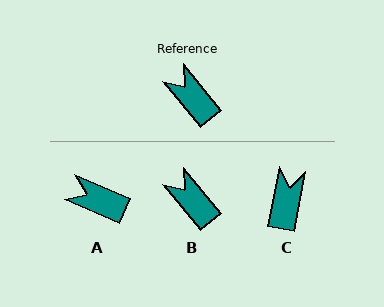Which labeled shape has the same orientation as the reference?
B.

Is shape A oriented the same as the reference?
No, it is off by about 27 degrees.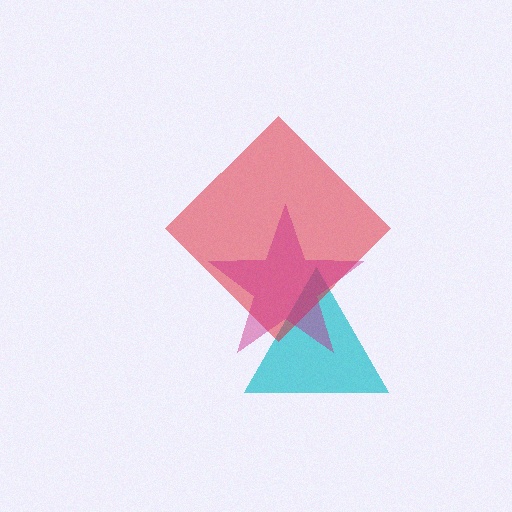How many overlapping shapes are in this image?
There are 3 overlapping shapes in the image.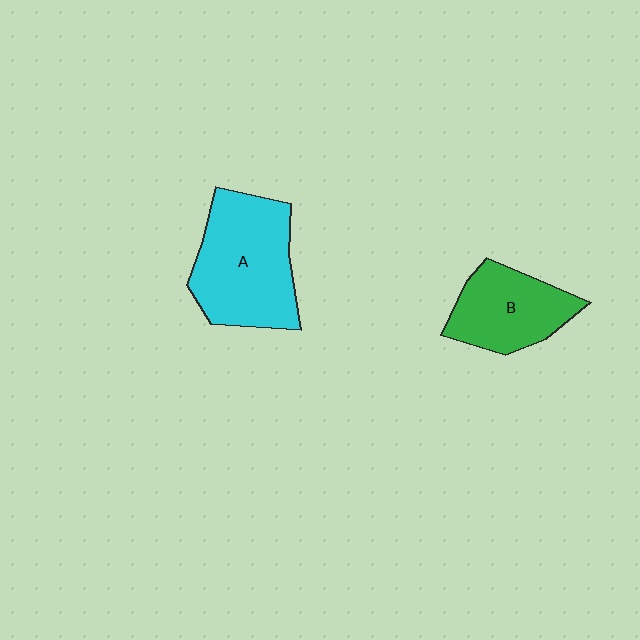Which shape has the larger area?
Shape A (cyan).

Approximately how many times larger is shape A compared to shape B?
Approximately 1.5 times.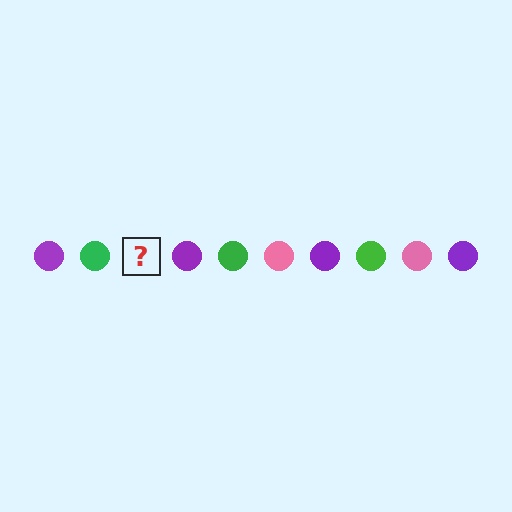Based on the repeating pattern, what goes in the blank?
The blank should be a pink circle.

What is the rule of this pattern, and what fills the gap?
The rule is that the pattern cycles through purple, green, pink circles. The gap should be filled with a pink circle.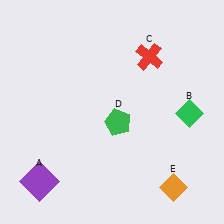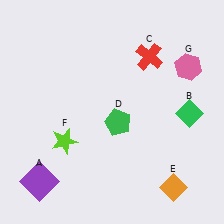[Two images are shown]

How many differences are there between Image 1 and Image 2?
There are 2 differences between the two images.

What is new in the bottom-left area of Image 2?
A lime star (F) was added in the bottom-left area of Image 2.